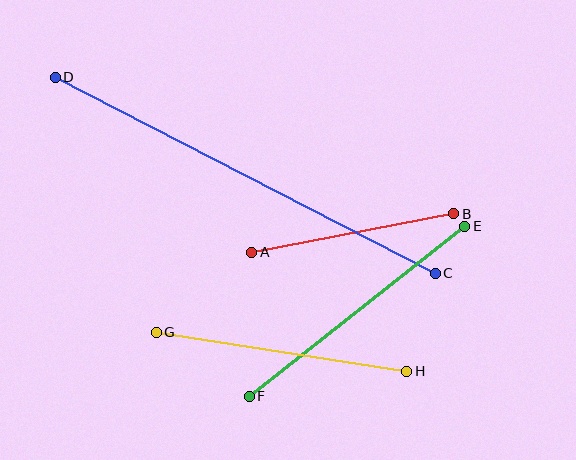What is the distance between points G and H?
The distance is approximately 254 pixels.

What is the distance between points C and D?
The distance is approximately 427 pixels.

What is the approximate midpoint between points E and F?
The midpoint is at approximately (357, 311) pixels.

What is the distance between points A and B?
The distance is approximately 206 pixels.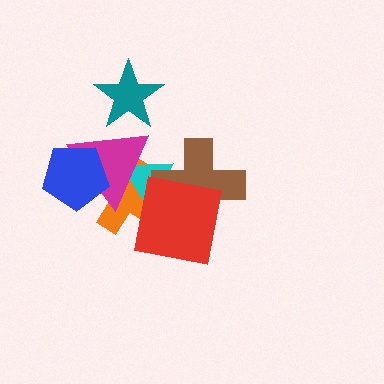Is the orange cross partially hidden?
Yes, it is partially covered by another shape.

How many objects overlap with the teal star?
1 object overlaps with the teal star.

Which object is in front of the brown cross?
The red square is in front of the brown cross.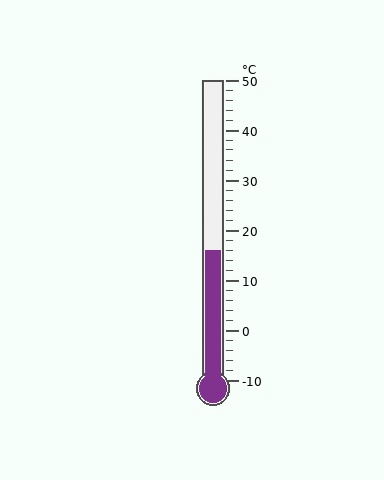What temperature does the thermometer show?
The thermometer shows approximately 16°C.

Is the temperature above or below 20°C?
The temperature is below 20°C.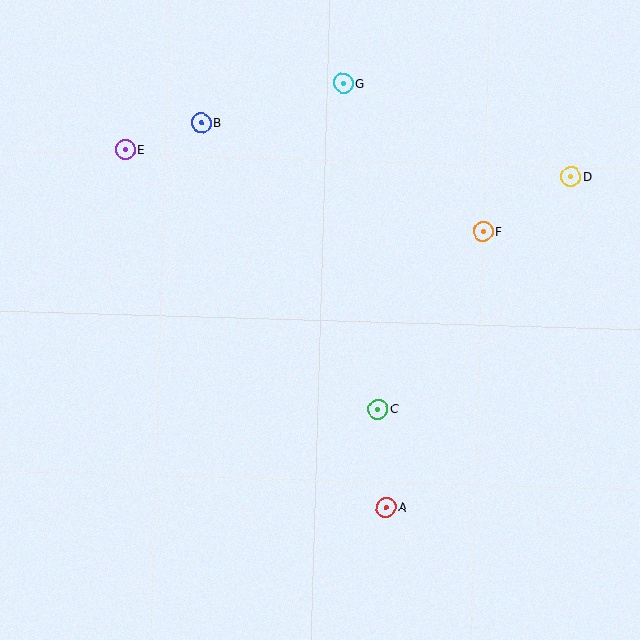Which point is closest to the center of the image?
Point C at (378, 409) is closest to the center.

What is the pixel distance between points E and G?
The distance between E and G is 228 pixels.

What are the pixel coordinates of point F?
Point F is at (483, 232).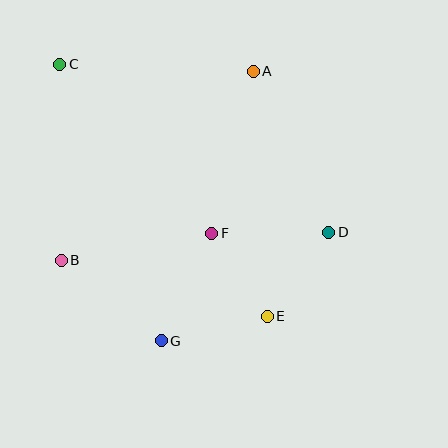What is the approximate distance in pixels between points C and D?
The distance between C and D is approximately 317 pixels.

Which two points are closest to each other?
Points E and F are closest to each other.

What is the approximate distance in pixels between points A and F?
The distance between A and F is approximately 167 pixels.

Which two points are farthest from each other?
Points C and E are farthest from each other.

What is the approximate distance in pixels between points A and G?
The distance between A and G is approximately 285 pixels.